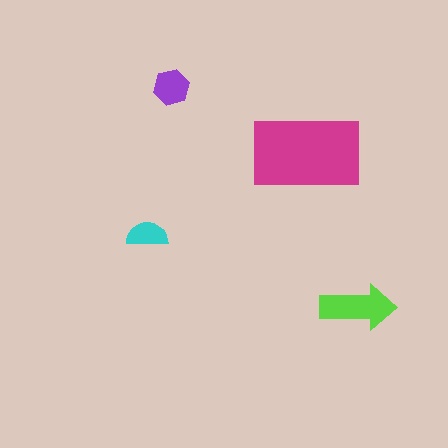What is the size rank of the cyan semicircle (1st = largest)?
4th.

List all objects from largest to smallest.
The magenta rectangle, the lime arrow, the purple hexagon, the cyan semicircle.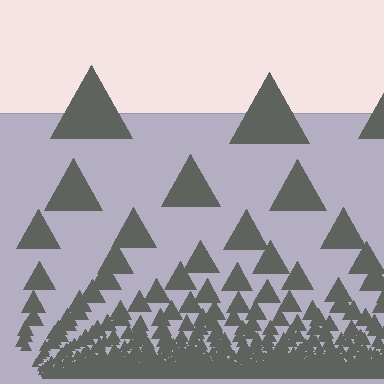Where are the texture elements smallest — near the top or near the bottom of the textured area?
Near the bottom.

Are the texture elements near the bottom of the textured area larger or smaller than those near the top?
Smaller. The gradient is inverted — elements near the bottom are smaller and denser.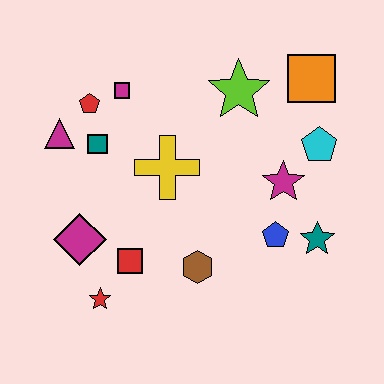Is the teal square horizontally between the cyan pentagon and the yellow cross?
No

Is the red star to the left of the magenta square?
Yes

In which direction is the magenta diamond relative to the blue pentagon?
The magenta diamond is to the left of the blue pentagon.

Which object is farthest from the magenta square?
The teal star is farthest from the magenta square.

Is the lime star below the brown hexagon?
No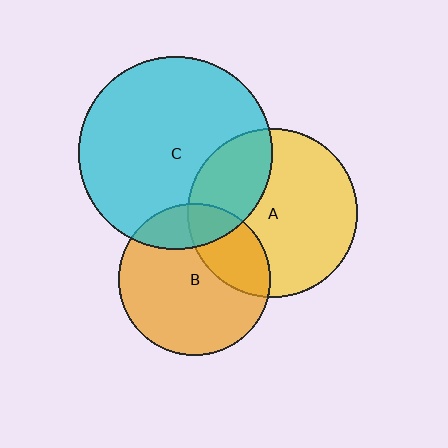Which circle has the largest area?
Circle C (cyan).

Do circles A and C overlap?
Yes.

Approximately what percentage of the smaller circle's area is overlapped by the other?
Approximately 30%.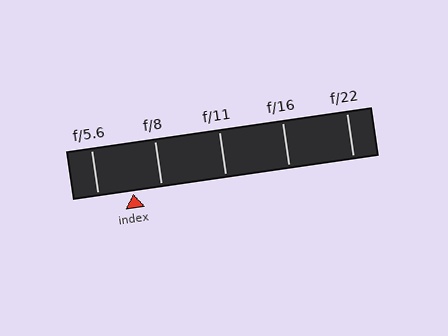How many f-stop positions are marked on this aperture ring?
There are 5 f-stop positions marked.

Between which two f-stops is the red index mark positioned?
The index mark is between f/5.6 and f/8.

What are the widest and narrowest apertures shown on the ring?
The widest aperture shown is f/5.6 and the narrowest is f/22.